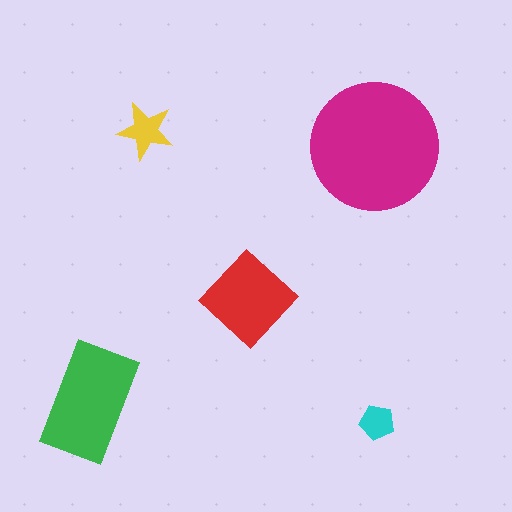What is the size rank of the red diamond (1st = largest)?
3rd.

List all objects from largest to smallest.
The magenta circle, the green rectangle, the red diamond, the yellow star, the cyan pentagon.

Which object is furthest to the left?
The green rectangle is leftmost.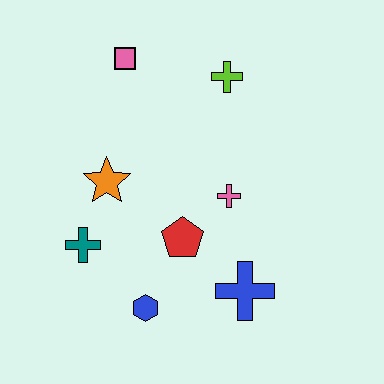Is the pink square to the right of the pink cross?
No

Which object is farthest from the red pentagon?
The pink square is farthest from the red pentagon.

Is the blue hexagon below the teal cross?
Yes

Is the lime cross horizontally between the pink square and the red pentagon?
No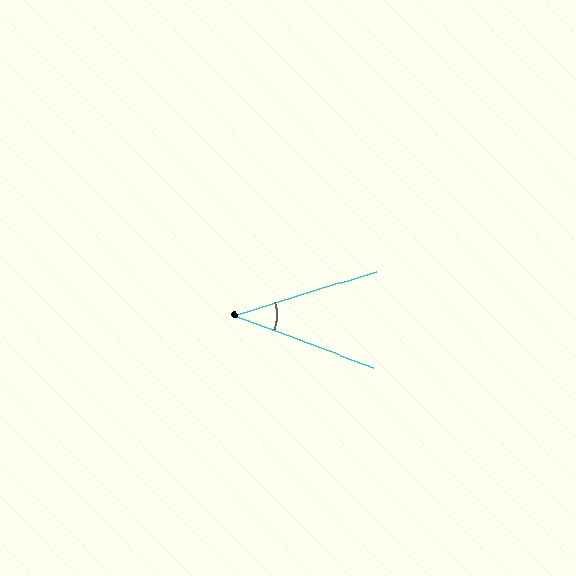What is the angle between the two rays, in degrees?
Approximately 37 degrees.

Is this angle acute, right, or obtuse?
It is acute.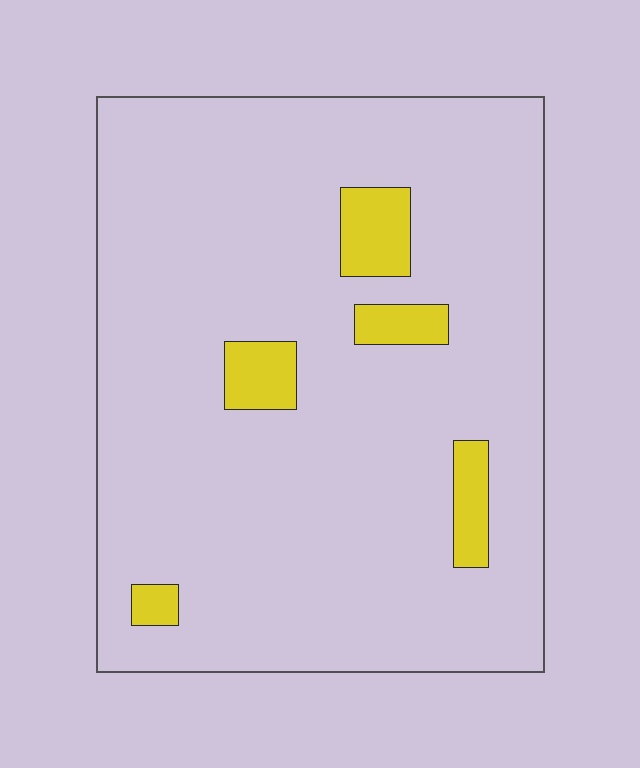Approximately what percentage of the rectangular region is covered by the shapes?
Approximately 10%.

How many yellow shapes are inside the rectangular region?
5.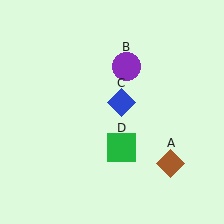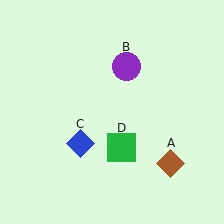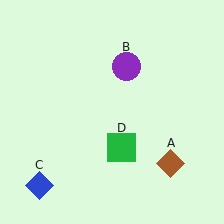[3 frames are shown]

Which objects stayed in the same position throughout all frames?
Brown diamond (object A) and purple circle (object B) and green square (object D) remained stationary.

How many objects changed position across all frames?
1 object changed position: blue diamond (object C).